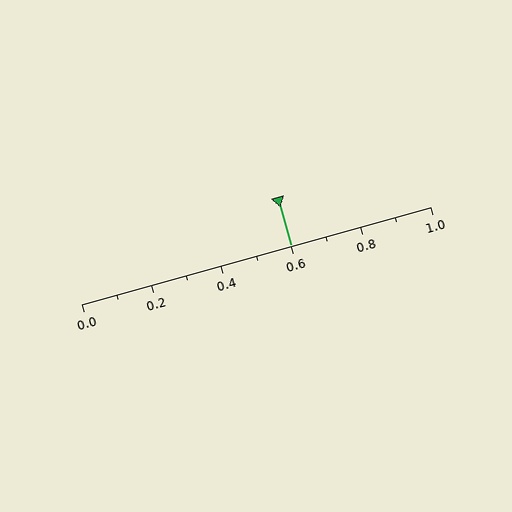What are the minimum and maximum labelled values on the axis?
The axis runs from 0.0 to 1.0.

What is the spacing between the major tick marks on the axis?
The major ticks are spaced 0.2 apart.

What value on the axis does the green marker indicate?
The marker indicates approximately 0.6.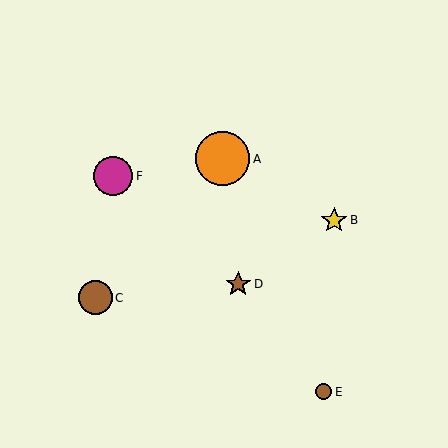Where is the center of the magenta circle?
The center of the magenta circle is at (113, 176).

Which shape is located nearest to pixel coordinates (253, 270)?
The brown star (labeled D) at (238, 284) is nearest to that location.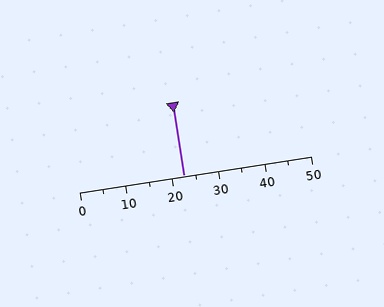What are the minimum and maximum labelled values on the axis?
The axis runs from 0 to 50.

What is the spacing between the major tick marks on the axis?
The major ticks are spaced 10 apart.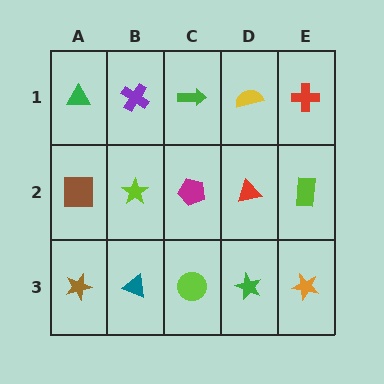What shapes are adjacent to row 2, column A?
A green triangle (row 1, column A), a brown star (row 3, column A), a lime star (row 2, column B).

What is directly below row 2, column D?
A green star.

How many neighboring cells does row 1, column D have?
3.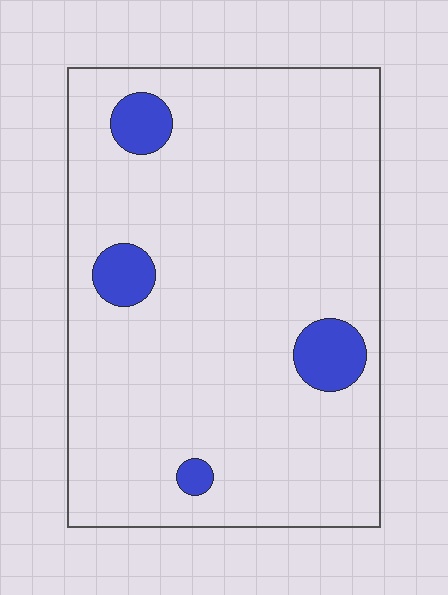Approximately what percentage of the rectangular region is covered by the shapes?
Approximately 10%.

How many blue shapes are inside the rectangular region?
4.